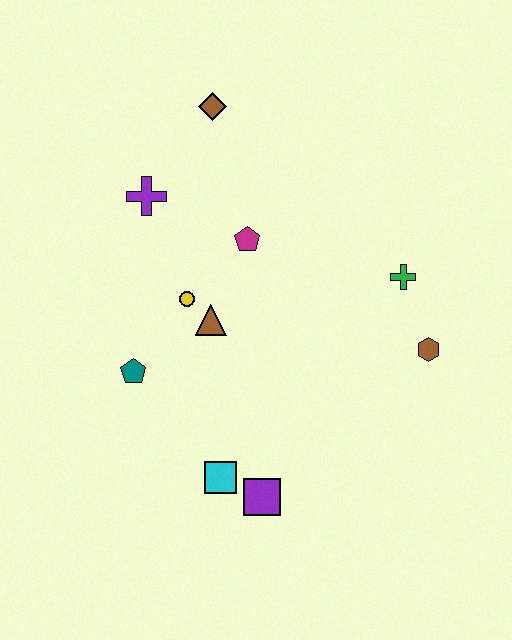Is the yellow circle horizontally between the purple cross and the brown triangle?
Yes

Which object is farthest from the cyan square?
The brown diamond is farthest from the cyan square.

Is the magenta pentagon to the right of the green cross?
No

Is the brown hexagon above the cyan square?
Yes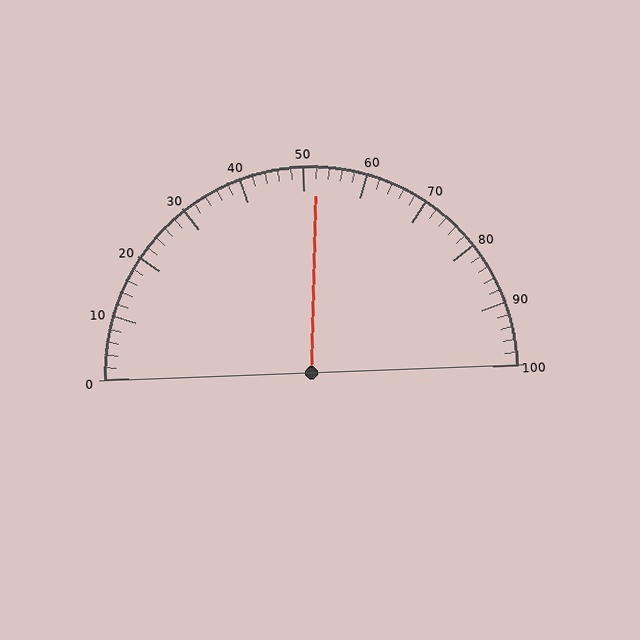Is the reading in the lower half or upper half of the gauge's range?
The reading is in the upper half of the range (0 to 100).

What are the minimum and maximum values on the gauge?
The gauge ranges from 0 to 100.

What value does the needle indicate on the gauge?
The needle indicates approximately 52.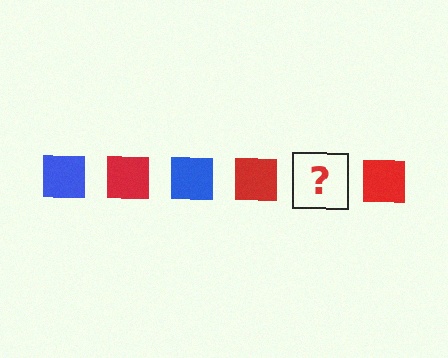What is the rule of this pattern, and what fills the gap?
The rule is that the pattern cycles through blue, red squares. The gap should be filled with a blue square.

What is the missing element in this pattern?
The missing element is a blue square.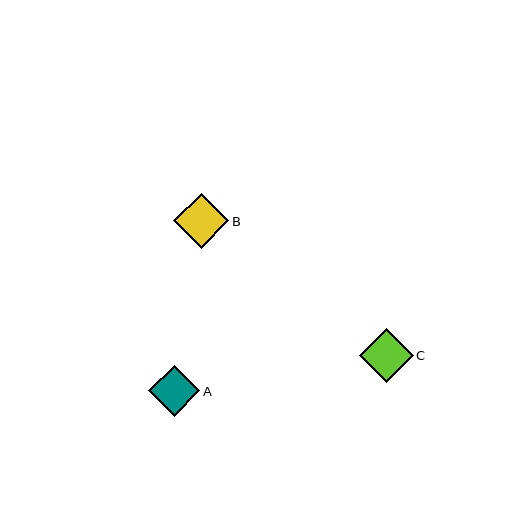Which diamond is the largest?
Diamond B is the largest with a size of approximately 55 pixels.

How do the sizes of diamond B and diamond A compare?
Diamond B and diamond A are approximately the same size.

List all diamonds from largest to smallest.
From largest to smallest: B, C, A.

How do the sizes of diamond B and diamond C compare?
Diamond B and diamond C are approximately the same size.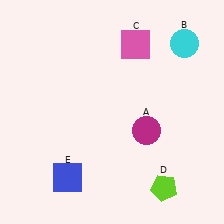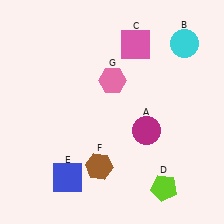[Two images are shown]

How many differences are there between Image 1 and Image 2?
There are 2 differences between the two images.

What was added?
A brown hexagon (F), a pink hexagon (G) were added in Image 2.